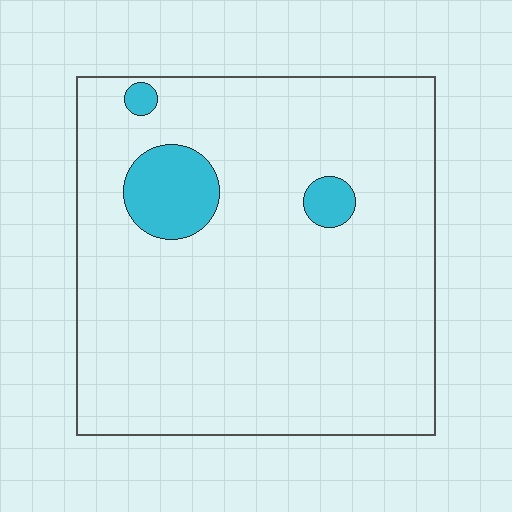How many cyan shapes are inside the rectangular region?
3.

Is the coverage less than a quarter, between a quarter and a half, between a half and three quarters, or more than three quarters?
Less than a quarter.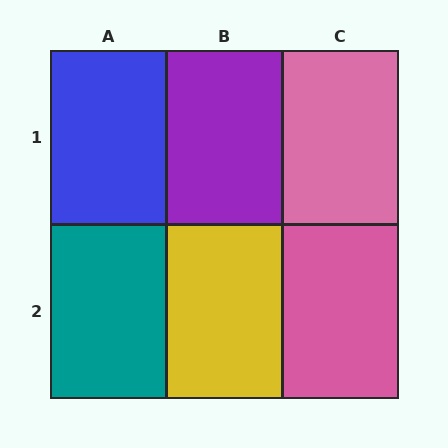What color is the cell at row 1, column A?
Blue.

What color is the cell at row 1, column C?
Pink.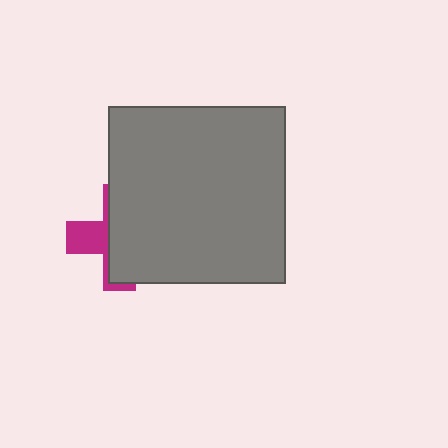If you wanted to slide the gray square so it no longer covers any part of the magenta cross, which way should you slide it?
Slide it right — that is the most direct way to separate the two shapes.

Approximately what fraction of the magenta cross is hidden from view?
Roughly 68% of the magenta cross is hidden behind the gray square.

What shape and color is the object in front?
The object in front is a gray square.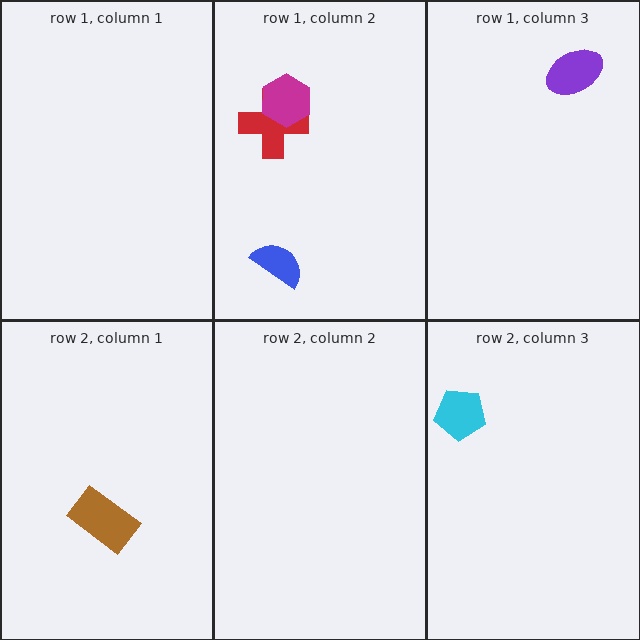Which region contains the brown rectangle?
The row 2, column 1 region.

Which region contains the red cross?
The row 1, column 2 region.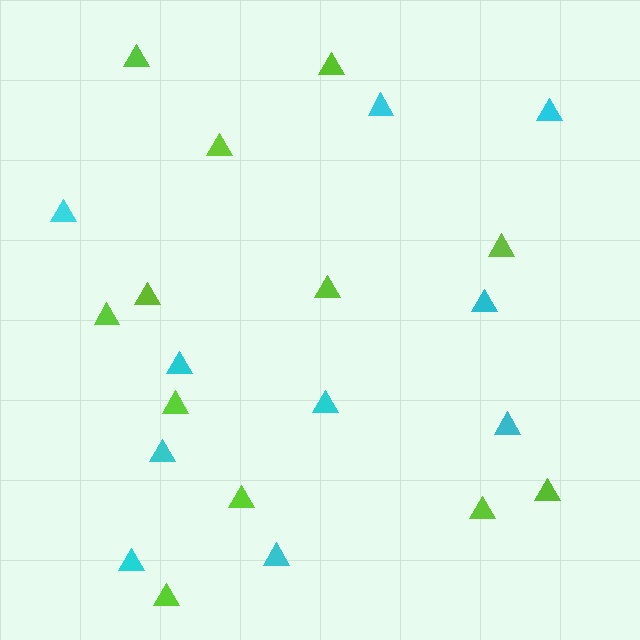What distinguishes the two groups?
There are 2 groups: one group of cyan triangles (10) and one group of lime triangles (12).